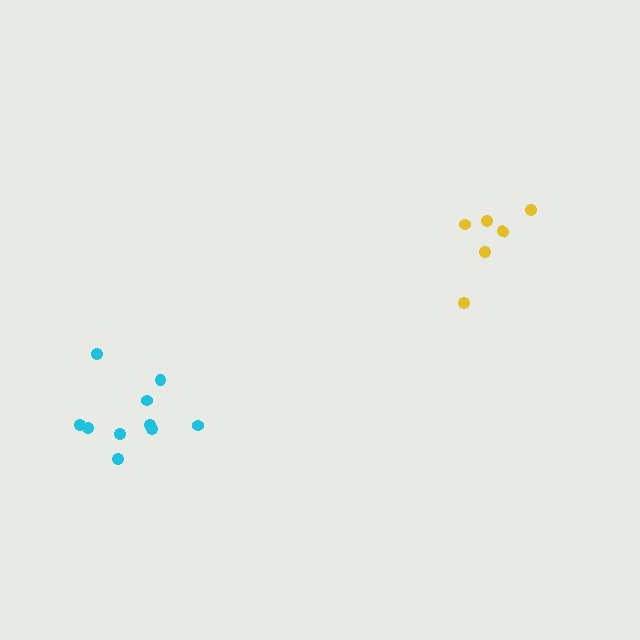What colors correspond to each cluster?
The clusters are colored: cyan, yellow.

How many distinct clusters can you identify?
There are 2 distinct clusters.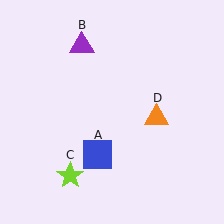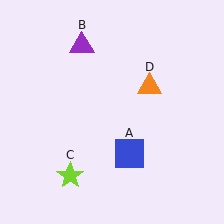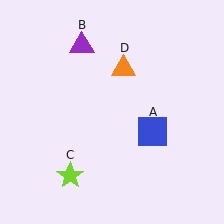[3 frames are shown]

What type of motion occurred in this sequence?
The blue square (object A), orange triangle (object D) rotated counterclockwise around the center of the scene.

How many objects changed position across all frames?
2 objects changed position: blue square (object A), orange triangle (object D).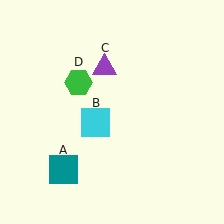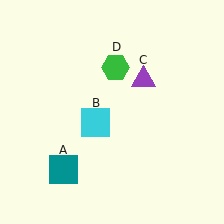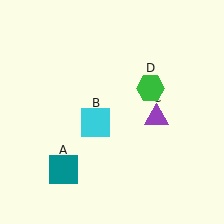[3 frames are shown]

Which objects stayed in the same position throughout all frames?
Teal square (object A) and cyan square (object B) remained stationary.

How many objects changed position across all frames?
2 objects changed position: purple triangle (object C), green hexagon (object D).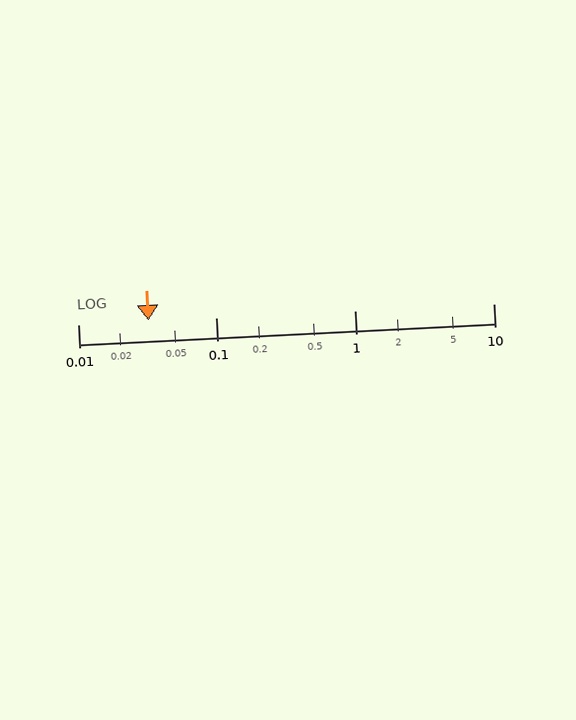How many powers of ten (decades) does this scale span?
The scale spans 3 decades, from 0.01 to 10.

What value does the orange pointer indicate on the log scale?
The pointer indicates approximately 0.032.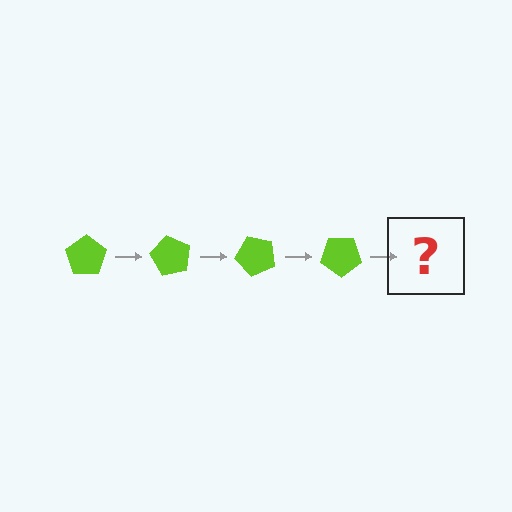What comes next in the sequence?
The next element should be a lime pentagon rotated 240 degrees.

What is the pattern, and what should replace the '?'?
The pattern is that the pentagon rotates 60 degrees each step. The '?' should be a lime pentagon rotated 240 degrees.